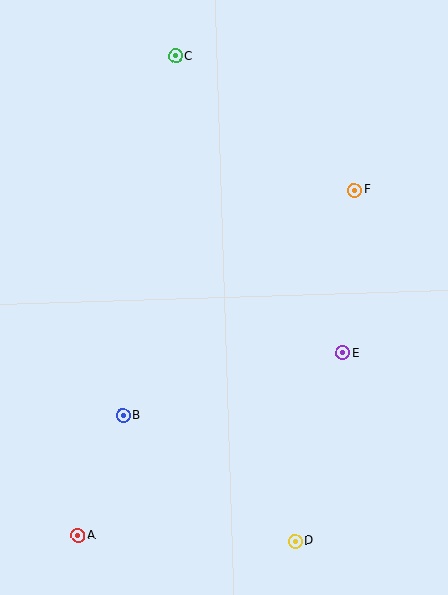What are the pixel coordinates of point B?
Point B is at (123, 416).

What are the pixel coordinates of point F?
Point F is at (354, 190).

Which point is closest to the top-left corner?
Point C is closest to the top-left corner.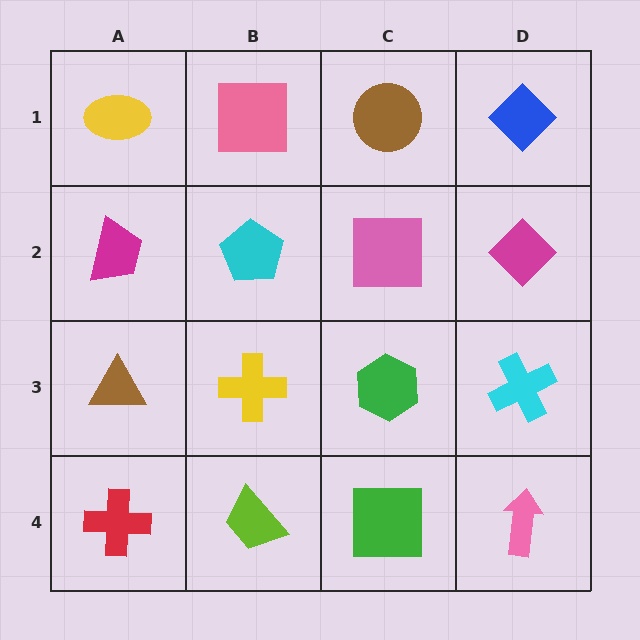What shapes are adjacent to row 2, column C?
A brown circle (row 1, column C), a green hexagon (row 3, column C), a cyan pentagon (row 2, column B), a magenta diamond (row 2, column D).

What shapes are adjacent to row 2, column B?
A pink square (row 1, column B), a yellow cross (row 3, column B), a magenta trapezoid (row 2, column A), a pink square (row 2, column C).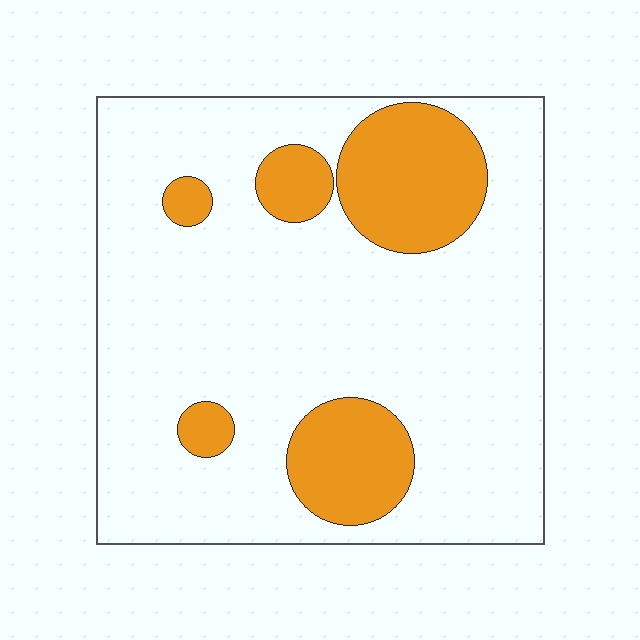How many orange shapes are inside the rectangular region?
5.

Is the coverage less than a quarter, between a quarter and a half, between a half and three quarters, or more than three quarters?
Less than a quarter.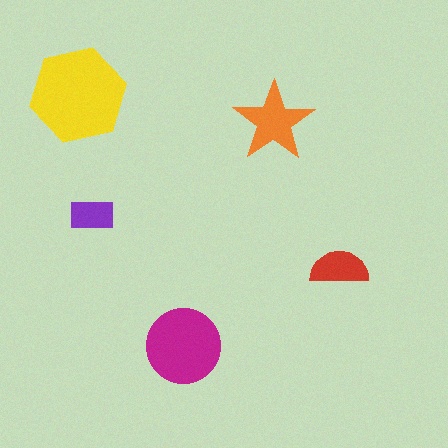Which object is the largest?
The yellow hexagon.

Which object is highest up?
The yellow hexagon is topmost.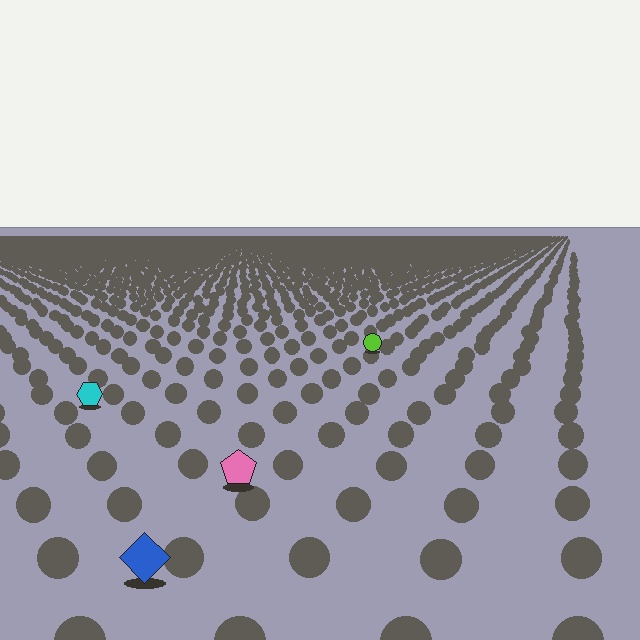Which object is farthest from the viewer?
The lime circle is farthest from the viewer. It appears smaller and the ground texture around it is denser.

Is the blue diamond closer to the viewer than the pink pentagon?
Yes. The blue diamond is closer — you can tell from the texture gradient: the ground texture is coarser near it.